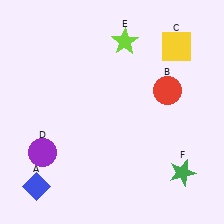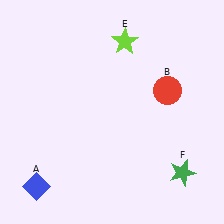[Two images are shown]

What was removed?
The yellow square (C), the purple circle (D) were removed in Image 2.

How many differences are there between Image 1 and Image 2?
There are 2 differences between the two images.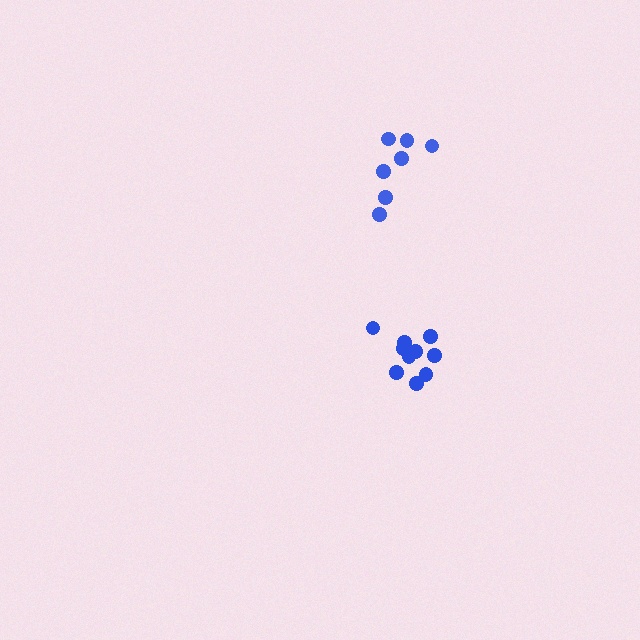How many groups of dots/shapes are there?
There are 2 groups.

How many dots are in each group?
Group 1: 10 dots, Group 2: 7 dots (17 total).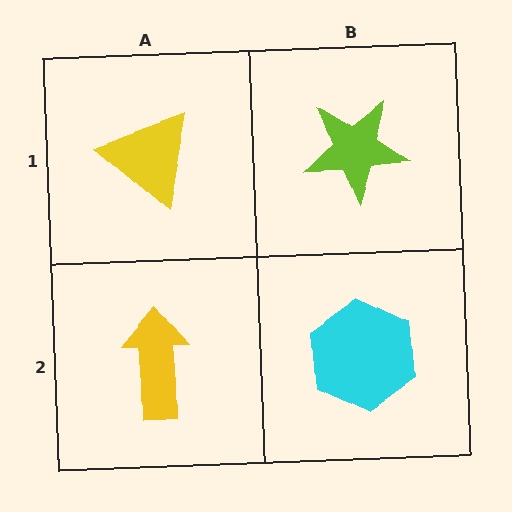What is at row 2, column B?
A cyan hexagon.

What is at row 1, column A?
A yellow triangle.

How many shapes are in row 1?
2 shapes.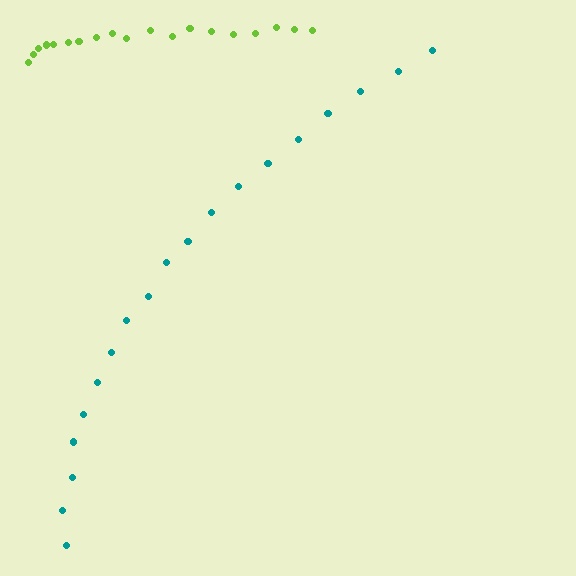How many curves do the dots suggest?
There are 2 distinct paths.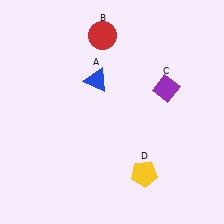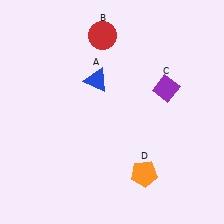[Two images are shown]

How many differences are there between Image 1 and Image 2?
There is 1 difference between the two images.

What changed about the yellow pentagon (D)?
In Image 1, D is yellow. In Image 2, it changed to orange.